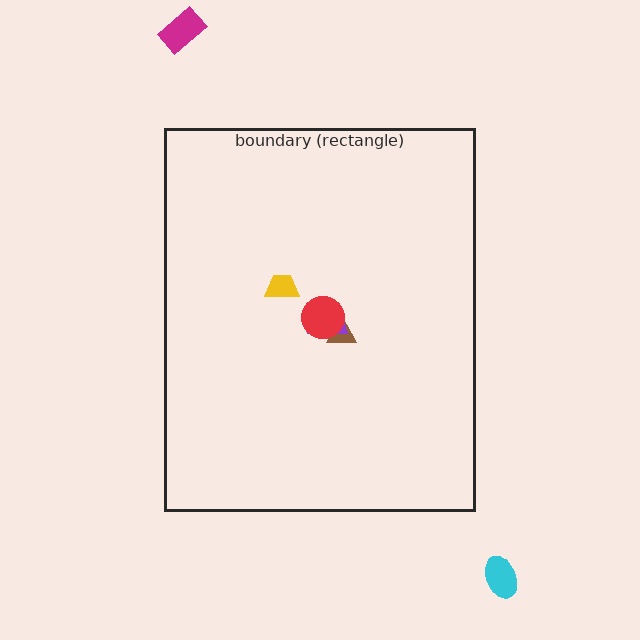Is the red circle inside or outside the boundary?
Inside.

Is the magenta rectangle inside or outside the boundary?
Outside.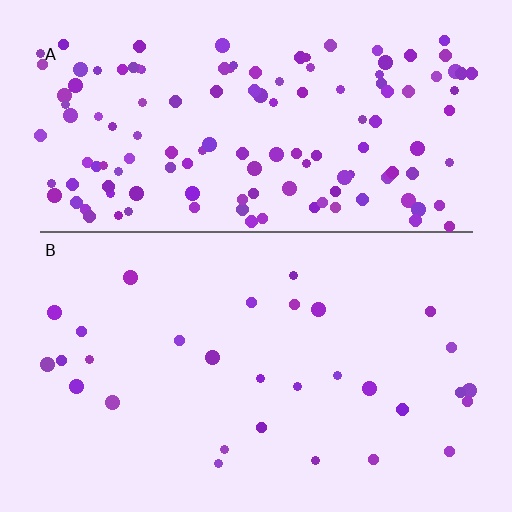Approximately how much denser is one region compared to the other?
Approximately 4.5× — region A over region B.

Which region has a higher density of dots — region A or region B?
A (the top).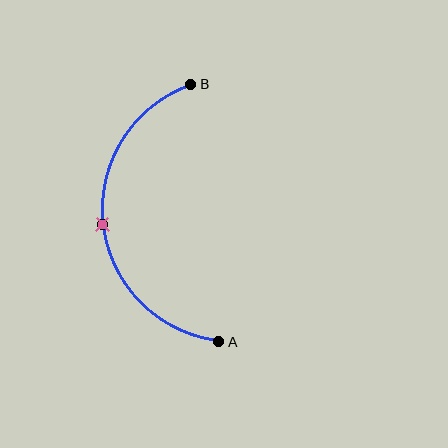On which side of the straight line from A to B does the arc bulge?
The arc bulges to the left of the straight line connecting A and B.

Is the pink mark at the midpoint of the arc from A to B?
Yes. The pink mark lies on the arc at equal arc-length from both A and B — it is the arc midpoint.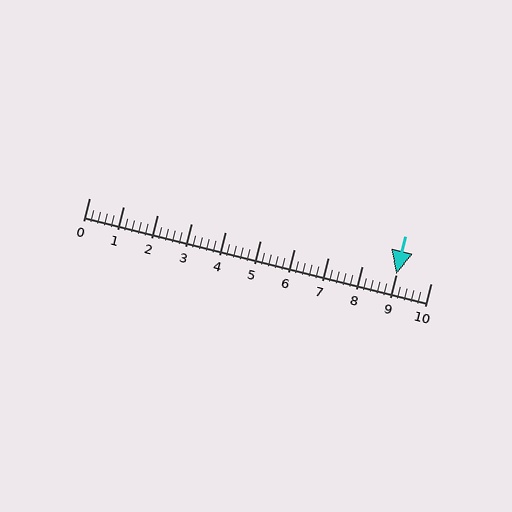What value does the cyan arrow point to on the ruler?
The cyan arrow points to approximately 9.0.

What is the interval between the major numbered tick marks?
The major tick marks are spaced 1 units apart.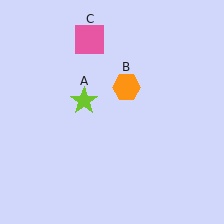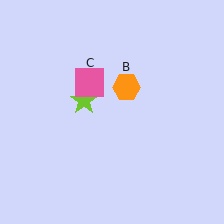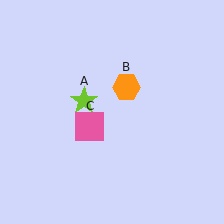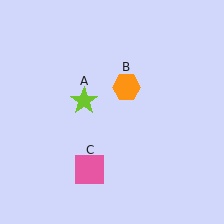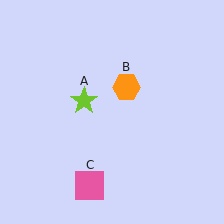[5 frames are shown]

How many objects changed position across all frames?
1 object changed position: pink square (object C).